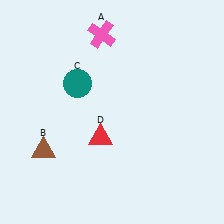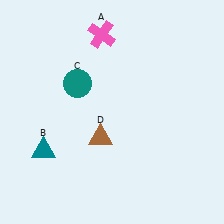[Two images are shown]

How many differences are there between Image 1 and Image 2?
There are 2 differences between the two images.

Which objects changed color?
B changed from brown to teal. D changed from red to brown.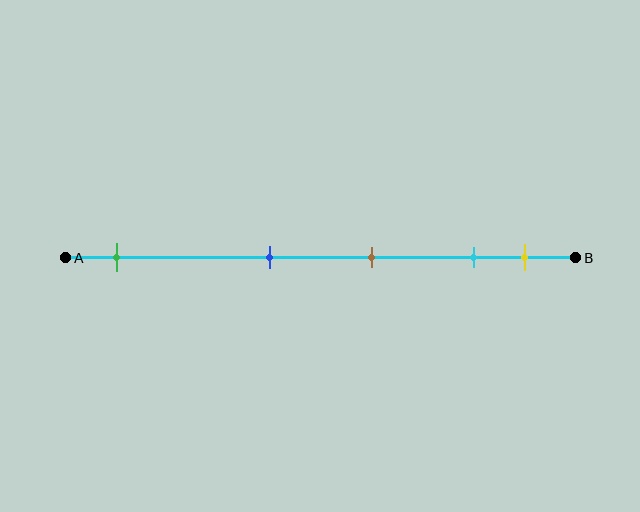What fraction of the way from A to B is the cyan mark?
The cyan mark is approximately 80% (0.8) of the way from A to B.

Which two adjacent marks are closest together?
The cyan and yellow marks are the closest adjacent pair.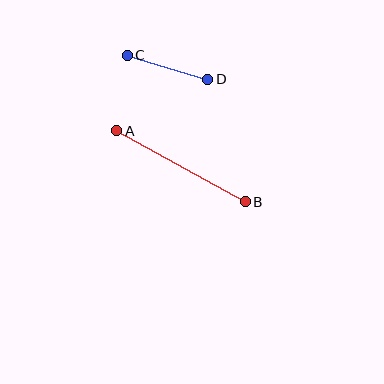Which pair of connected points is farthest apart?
Points A and B are farthest apart.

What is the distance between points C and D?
The distance is approximately 84 pixels.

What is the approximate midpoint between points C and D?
The midpoint is at approximately (168, 67) pixels.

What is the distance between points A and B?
The distance is approximately 147 pixels.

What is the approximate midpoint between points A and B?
The midpoint is at approximately (181, 166) pixels.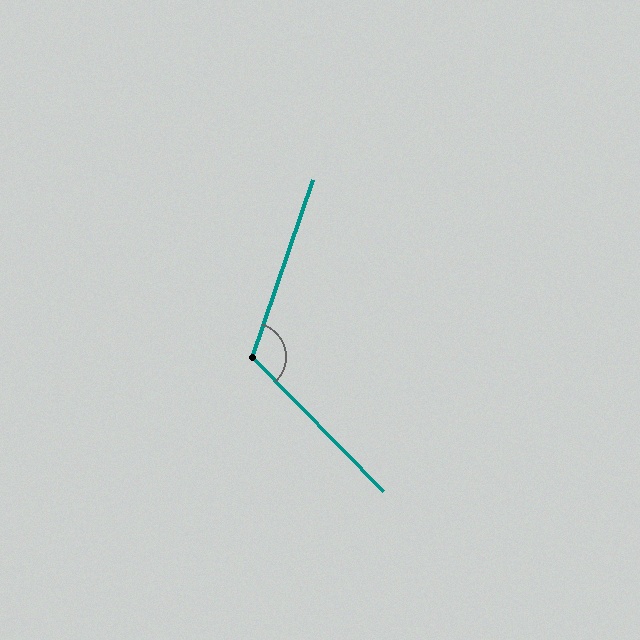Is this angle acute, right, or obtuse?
It is obtuse.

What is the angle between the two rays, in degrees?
Approximately 117 degrees.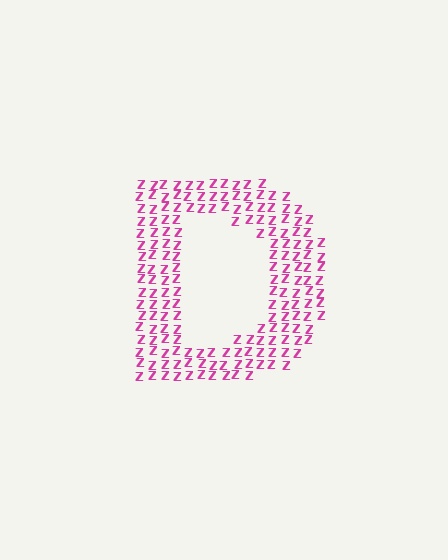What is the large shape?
The large shape is the letter D.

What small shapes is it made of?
It is made of small letter Z's.